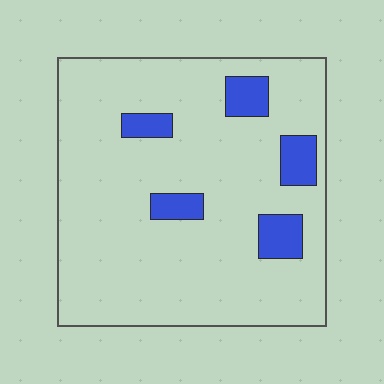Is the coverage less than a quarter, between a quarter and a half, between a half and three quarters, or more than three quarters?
Less than a quarter.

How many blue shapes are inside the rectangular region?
5.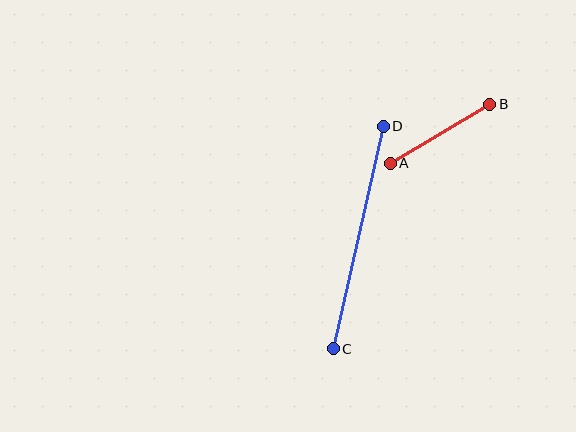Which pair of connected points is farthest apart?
Points C and D are farthest apart.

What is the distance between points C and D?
The distance is approximately 228 pixels.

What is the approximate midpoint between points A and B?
The midpoint is at approximately (440, 134) pixels.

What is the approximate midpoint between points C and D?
The midpoint is at approximately (358, 237) pixels.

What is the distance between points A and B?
The distance is approximately 116 pixels.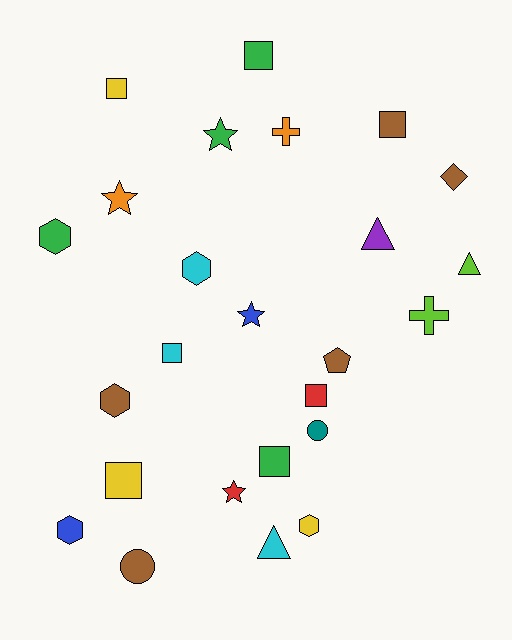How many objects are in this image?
There are 25 objects.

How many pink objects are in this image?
There are no pink objects.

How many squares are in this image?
There are 7 squares.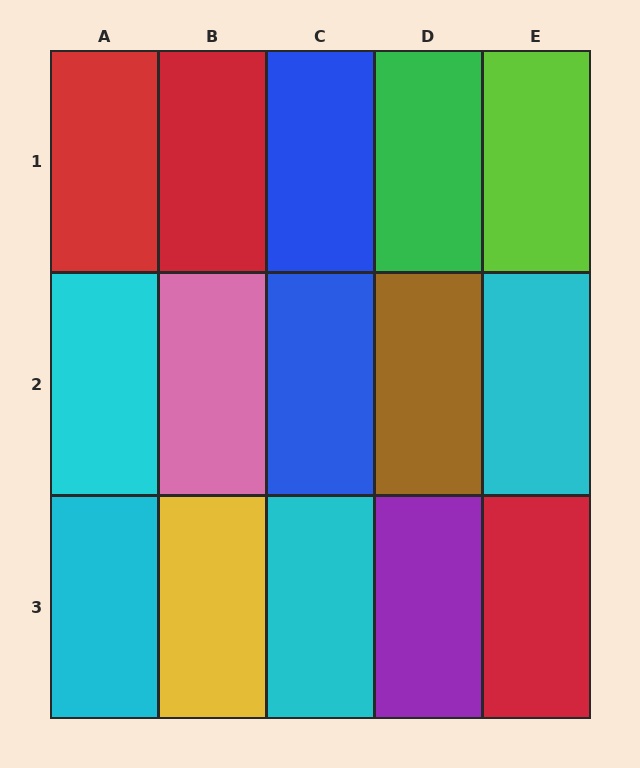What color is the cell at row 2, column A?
Cyan.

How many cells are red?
3 cells are red.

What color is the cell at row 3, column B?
Yellow.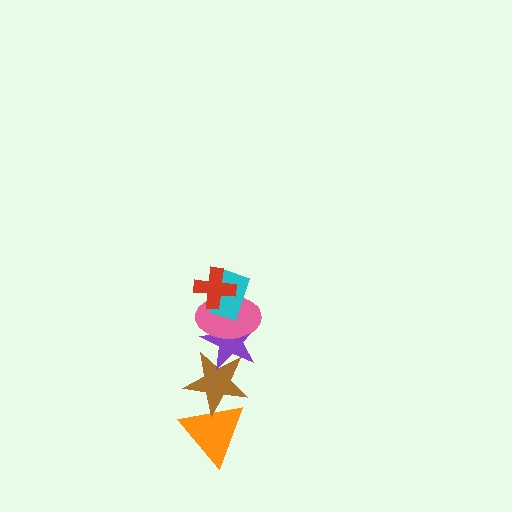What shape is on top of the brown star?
The purple star is on top of the brown star.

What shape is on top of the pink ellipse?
The cyan rectangle is on top of the pink ellipse.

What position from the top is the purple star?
The purple star is 4th from the top.